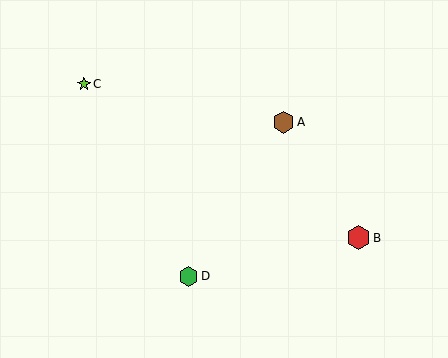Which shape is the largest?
The red hexagon (labeled B) is the largest.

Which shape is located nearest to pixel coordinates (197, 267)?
The green hexagon (labeled D) at (188, 276) is nearest to that location.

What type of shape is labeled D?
Shape D is a green hexagon.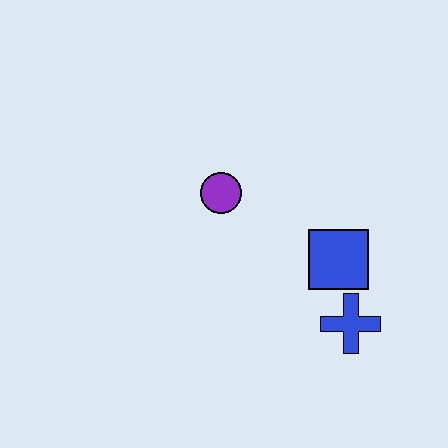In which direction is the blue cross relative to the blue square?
The blue cross is below the blue square.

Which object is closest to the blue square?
The blue cross is closest to the blue square.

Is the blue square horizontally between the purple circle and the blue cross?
Yes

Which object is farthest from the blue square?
The purple circle is farthest from the blue square.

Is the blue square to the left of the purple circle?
No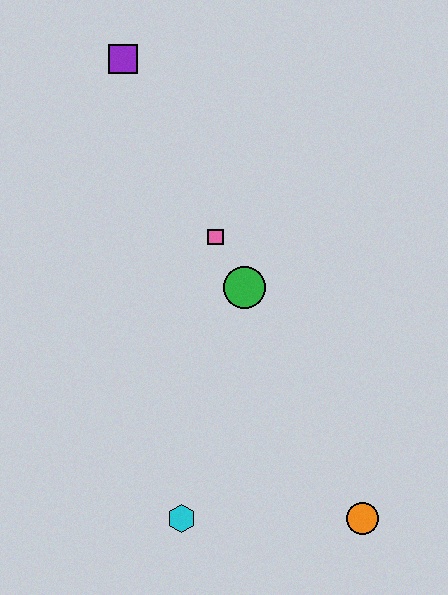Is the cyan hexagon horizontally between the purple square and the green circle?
Yes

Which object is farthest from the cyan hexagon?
The purple square is farthest from the cyan hexagon.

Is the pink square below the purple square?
Yes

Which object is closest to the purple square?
The pink square is closest to the purple square.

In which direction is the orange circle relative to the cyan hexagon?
The orange circle is to the right of the cyan hexagon.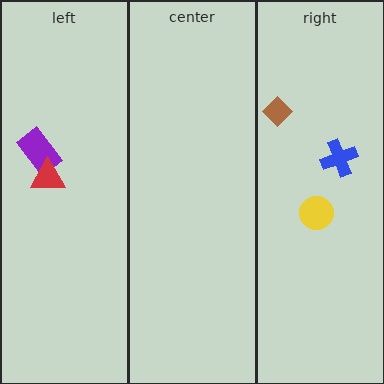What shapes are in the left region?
The purple rectangle, the red triangle.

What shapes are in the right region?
The blue cross, the yellow circle, the brown diamond.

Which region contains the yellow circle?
The right region.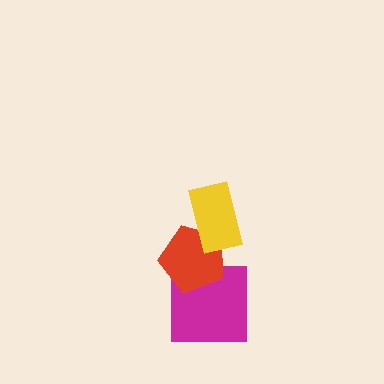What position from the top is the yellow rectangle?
The yellow rectangle is 1st from the top.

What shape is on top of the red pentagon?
The yellow rectangle is on top of the red pentagon.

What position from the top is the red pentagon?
The red pentagon is 2nd from the top.